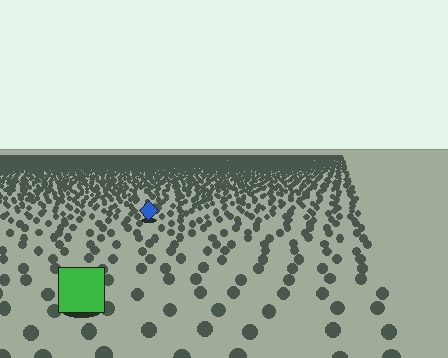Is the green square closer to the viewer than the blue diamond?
Yes. The green square is closer — you can tell from the texture gradient: the ground texture is coarser near it.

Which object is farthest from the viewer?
The blue diamond is farthest from the viewer. It appears smaller and the ground texture around it is denser.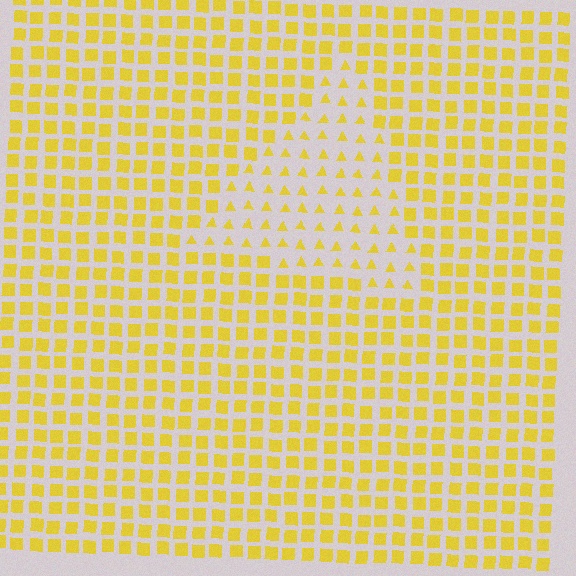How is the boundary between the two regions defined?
The boundary is defined by a change in element shape: triangles inside vs. squares outside. All elements share the same color and spacing.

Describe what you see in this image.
The image is filled with small yellow elements arranged in a uniform grid. A triangle-shaped region contains triangles, while the surrounding area contains squares. The boundary is defined purely by the change in element shape.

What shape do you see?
I see a triangle.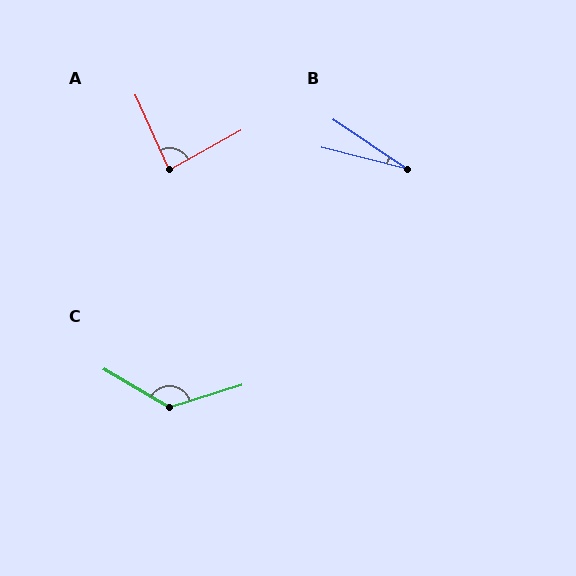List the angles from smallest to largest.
B (20°), A (86°), C (132°).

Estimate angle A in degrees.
Approximately 86 degrees.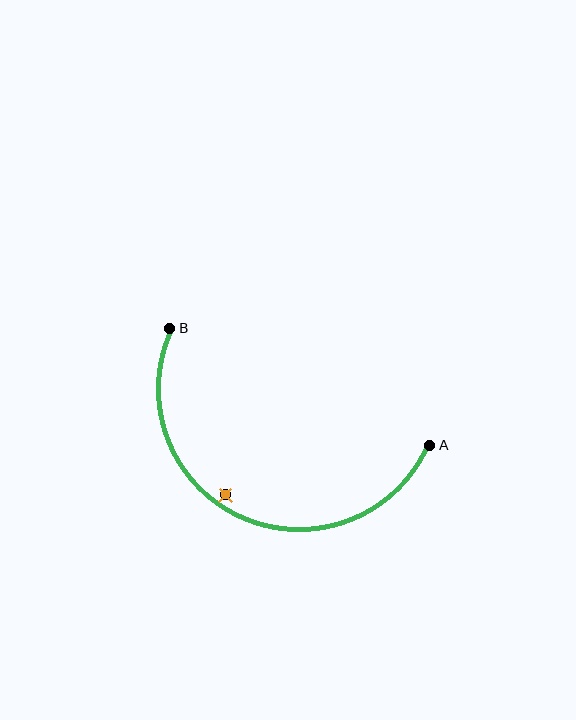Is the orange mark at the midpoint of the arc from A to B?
No — the orange mark does not lie on the arc at all. It sits slightly inside the curve.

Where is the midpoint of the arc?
The arc midpoint is the point on the curve farthest from the straight line joining A and B. It sits below that line.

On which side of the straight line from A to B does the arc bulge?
The arc bulges below the straight line connecting A and B.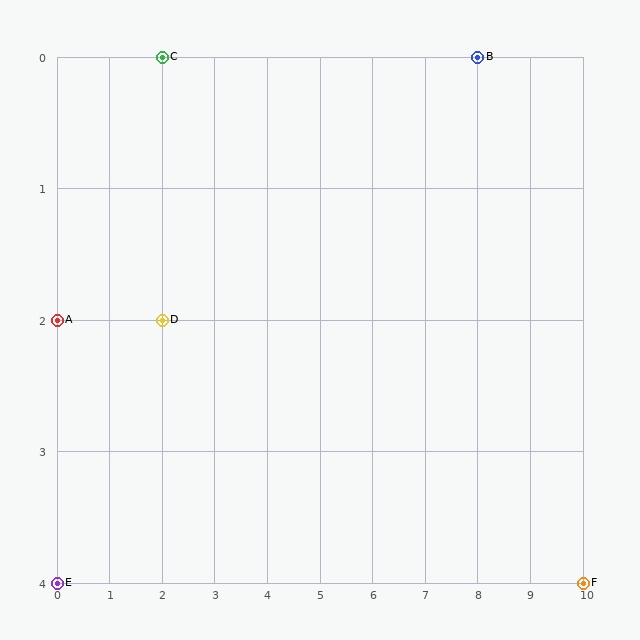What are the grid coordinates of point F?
Point F is at grid coordinates (10, 4).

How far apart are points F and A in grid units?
Points F and A are 10 columns and 2 rows apart (about 10.2 grid units diagonally).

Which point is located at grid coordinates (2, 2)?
Point D is at (2, 2).